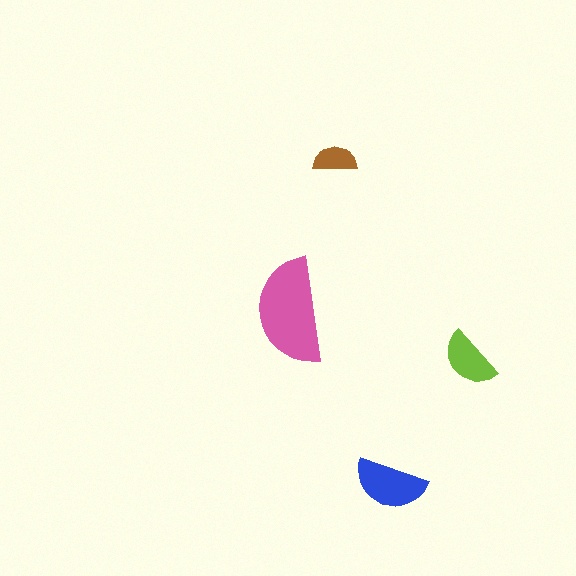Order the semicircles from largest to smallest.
the pink one, the blue one, the lime one, the brown one.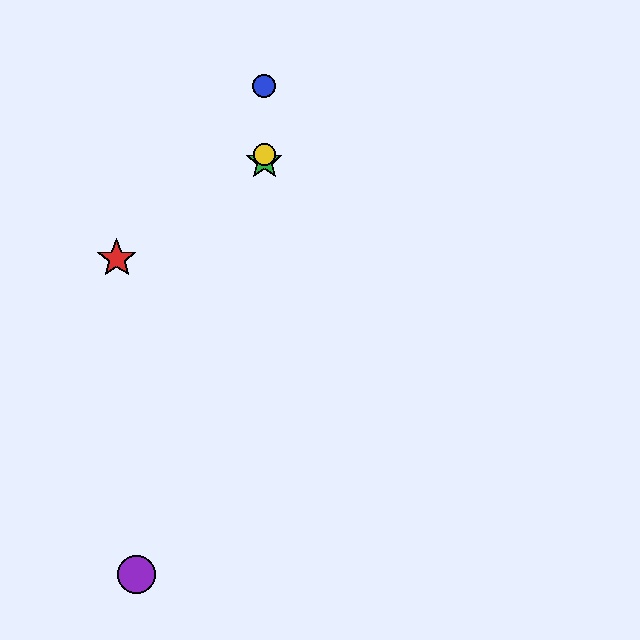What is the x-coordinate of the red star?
The red star is at x≈117.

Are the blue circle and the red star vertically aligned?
No, the blue circle is at x≈264 and the red star is at x≈117.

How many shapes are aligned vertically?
3 shapes (the blue circle, the green star, the yellow circle) are aligned vertically.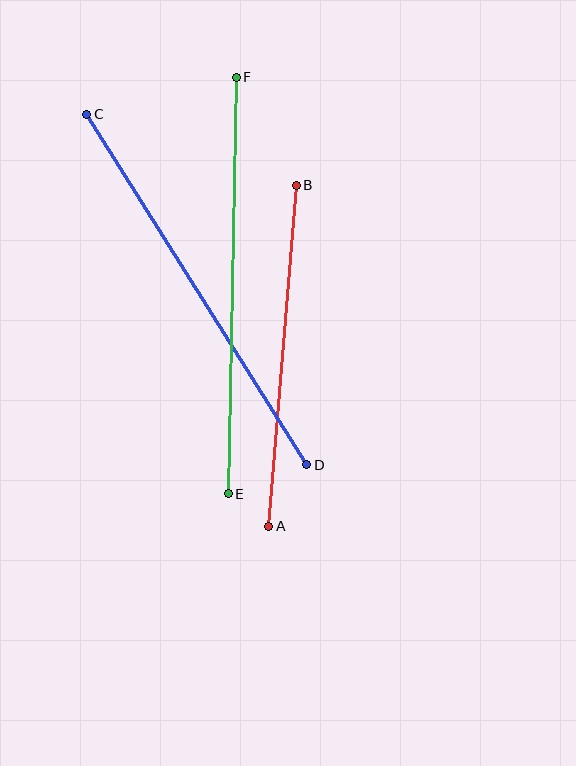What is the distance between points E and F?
The distance is approximately 417 pixels.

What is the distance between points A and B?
The distance is approximately 342 pixels.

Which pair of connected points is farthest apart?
Points E and F are farthest apart.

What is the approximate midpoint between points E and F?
The midpoint is at approximately (232, 286) pixels.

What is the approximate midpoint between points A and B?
The midpoint is at approximately (282, 356) pixels.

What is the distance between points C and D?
The distance is approximately 414 pixels.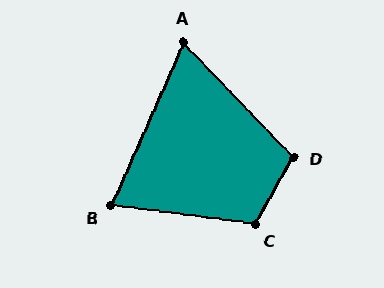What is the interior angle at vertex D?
Approximately 107 degrees (obtuse).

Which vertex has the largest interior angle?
C, at approximately 112 degrees.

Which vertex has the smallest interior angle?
A, at approximately 68 degrees.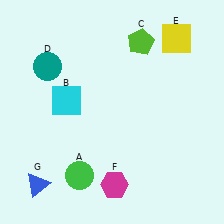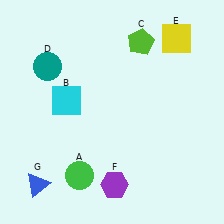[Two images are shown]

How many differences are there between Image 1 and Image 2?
There is 1 difference between the two images.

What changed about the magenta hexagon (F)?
In Image 1, F is magenta. In Image 2, it changed to purple.